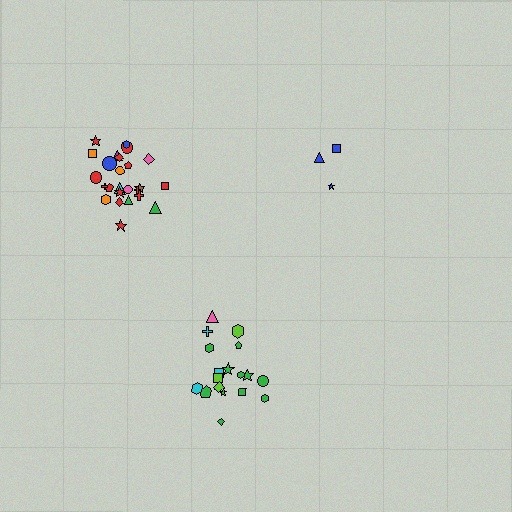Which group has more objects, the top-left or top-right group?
The top-left group.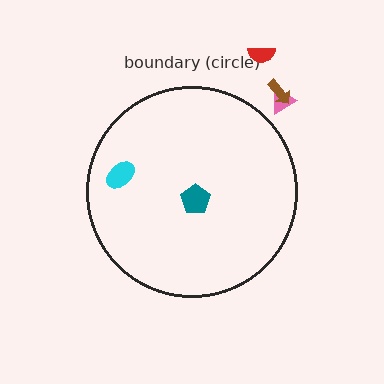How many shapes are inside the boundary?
2 inside, 3 outside.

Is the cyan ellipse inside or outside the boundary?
Inside.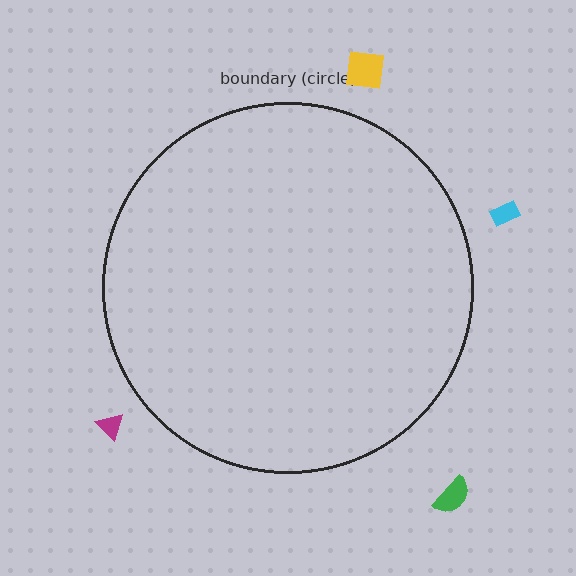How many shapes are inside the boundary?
0 inside, 4 outside.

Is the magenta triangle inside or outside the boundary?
Outside.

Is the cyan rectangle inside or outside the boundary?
Outside.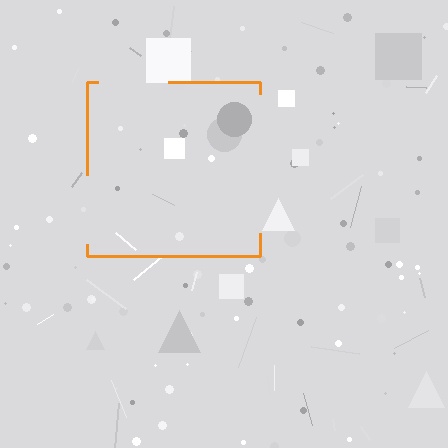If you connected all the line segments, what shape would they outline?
They would outline a square.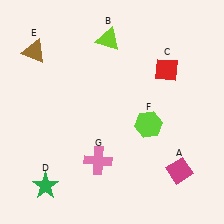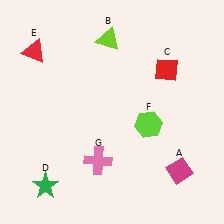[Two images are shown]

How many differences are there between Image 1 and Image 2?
There is 1 difference between the two images.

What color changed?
The triangle (E) changed from brown in Image 1 to red in Image 2.